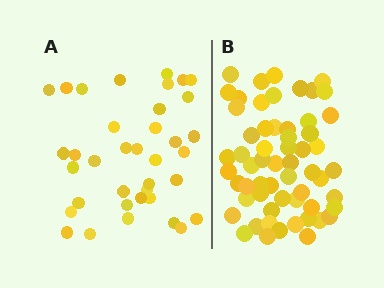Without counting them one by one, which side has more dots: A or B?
Region B (the right region) has more dots.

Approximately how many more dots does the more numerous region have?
Region B has approximately 20 more dots than region A.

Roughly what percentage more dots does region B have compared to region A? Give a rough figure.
About 60% more.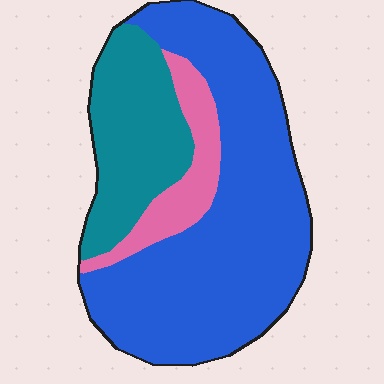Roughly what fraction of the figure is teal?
Teal takes up about one quarter (1/4) of the figure.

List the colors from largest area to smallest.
From largest to smallest: blue, teal, pink.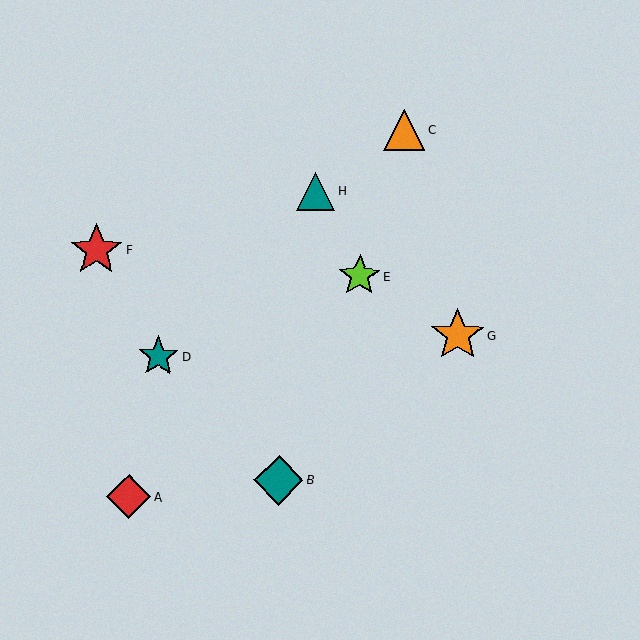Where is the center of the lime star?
The center of the lime star is at (360, 276).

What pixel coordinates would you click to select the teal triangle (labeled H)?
Click at (316, 191) to select the teal triangle H.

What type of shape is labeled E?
Shape E is a lime star.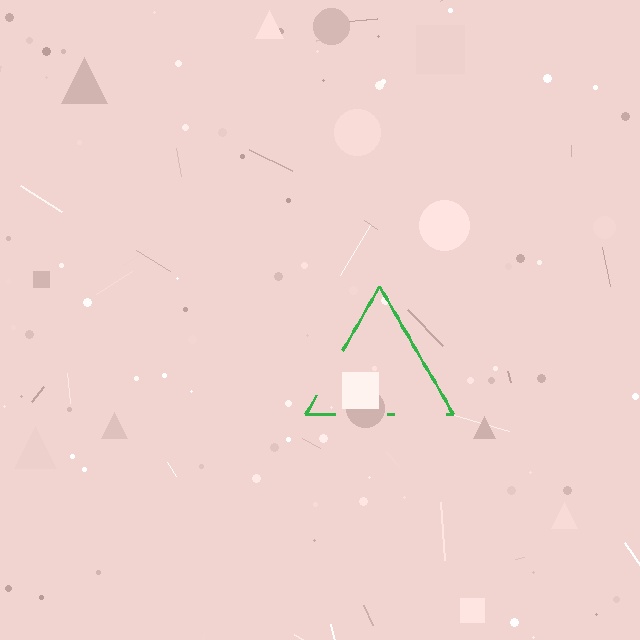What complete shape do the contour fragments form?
The contour fragments form a triangle.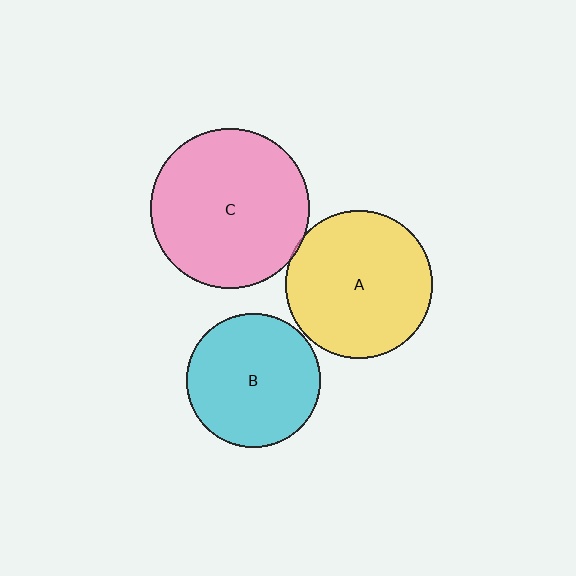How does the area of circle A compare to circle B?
Approximately 1.2 times.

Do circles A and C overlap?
Yes.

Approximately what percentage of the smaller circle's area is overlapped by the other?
Approximately 5%.